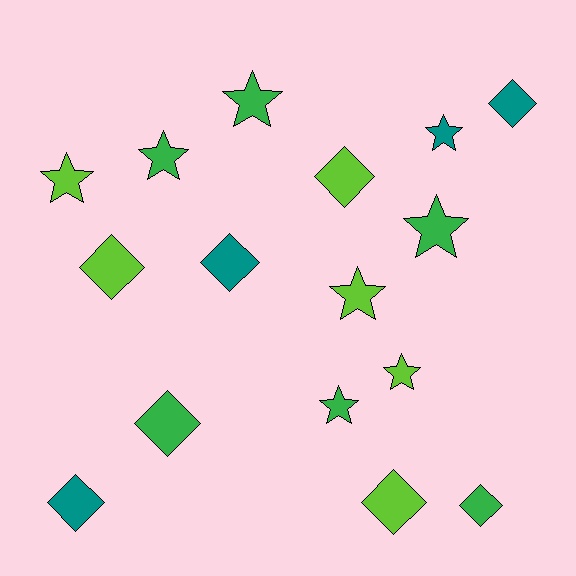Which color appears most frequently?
Lime, with 6 objects.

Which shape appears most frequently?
Star, with 8 objects.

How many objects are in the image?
There are 16 objects.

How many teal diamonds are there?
There are 3 teal diamonds.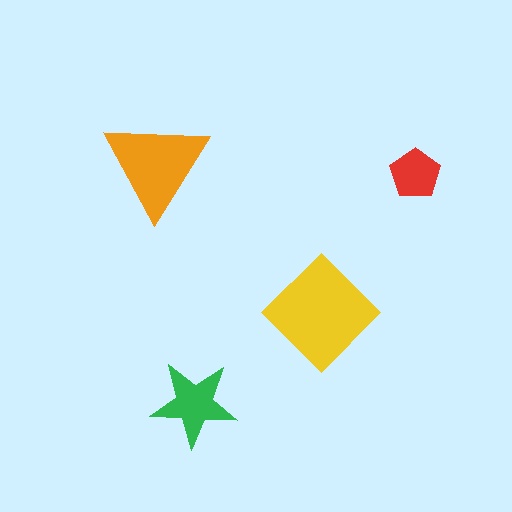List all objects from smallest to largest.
The red pentagon, the green star, the orange triangle, the yellow diamond.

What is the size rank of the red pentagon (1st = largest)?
4th.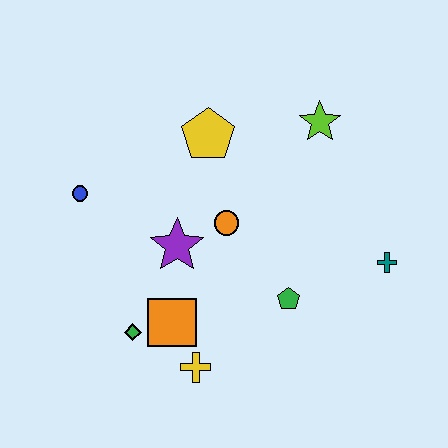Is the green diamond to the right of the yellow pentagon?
No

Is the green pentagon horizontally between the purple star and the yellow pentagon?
No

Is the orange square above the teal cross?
No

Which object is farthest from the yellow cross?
The lime star is farthest from the yellow cross.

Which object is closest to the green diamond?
The orange square is closest to the green diamond.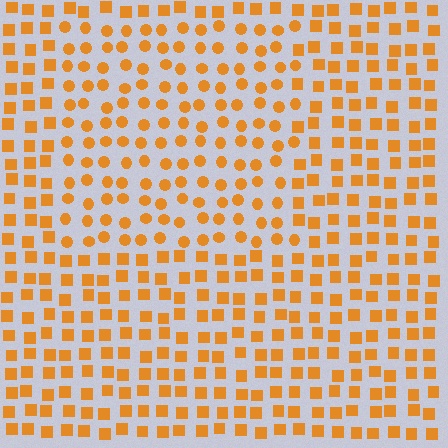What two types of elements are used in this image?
The image uses circles inside the rectangle region and squares outside it.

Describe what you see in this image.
The image is filled with small orange elements arranged in a uniform grid. A rectangle-shaped region contains circles, while the surrounding area contains squares. The boundary is defined purely by the change in element shape.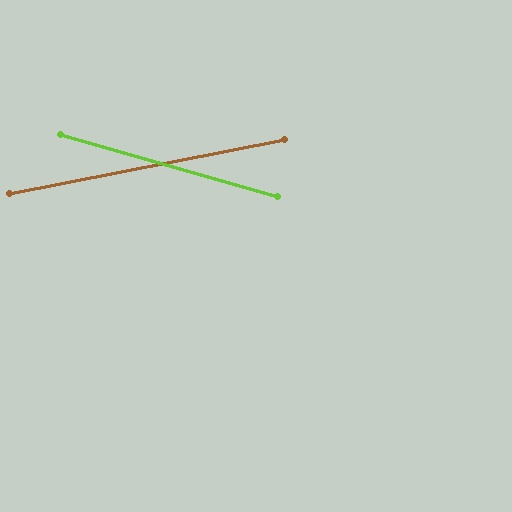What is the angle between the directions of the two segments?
Approximately 27 degrees.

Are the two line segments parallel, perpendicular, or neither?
Neither parallel nor perpendicular — they differ by about 27°.